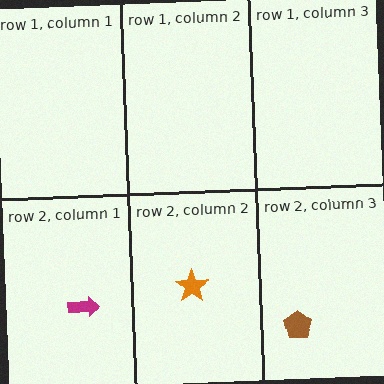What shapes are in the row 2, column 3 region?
The brown pentagon.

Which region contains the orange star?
The row 2, column 2 region.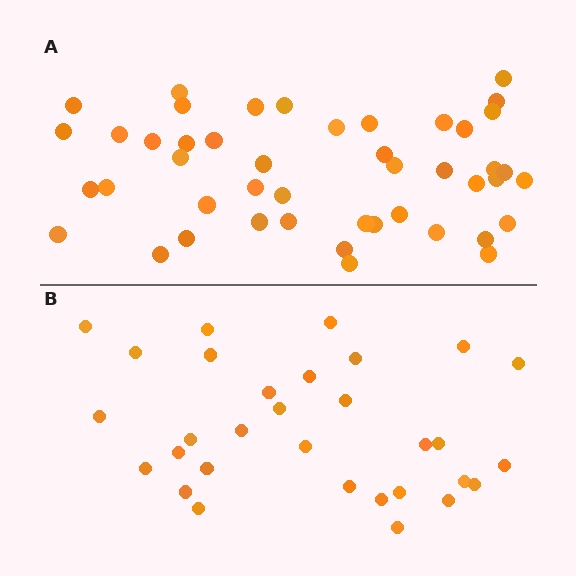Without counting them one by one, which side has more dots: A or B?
Region A (the top region) has more dots.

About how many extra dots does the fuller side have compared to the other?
Region A has approximately 15 more dots than region B.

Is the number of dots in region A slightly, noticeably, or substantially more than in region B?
Region A has substantially more. The ratio is roughly 1.5 to 1.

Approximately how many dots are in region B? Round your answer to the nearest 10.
About 30 dots. (The exact count is 31, which rounds to 30.)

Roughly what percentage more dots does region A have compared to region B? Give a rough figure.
About 50% more.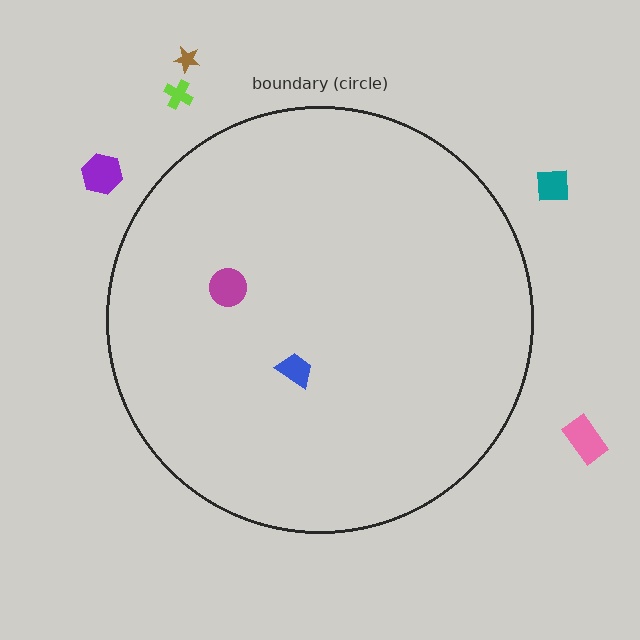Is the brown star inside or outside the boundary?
Outside.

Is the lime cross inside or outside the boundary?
Outside.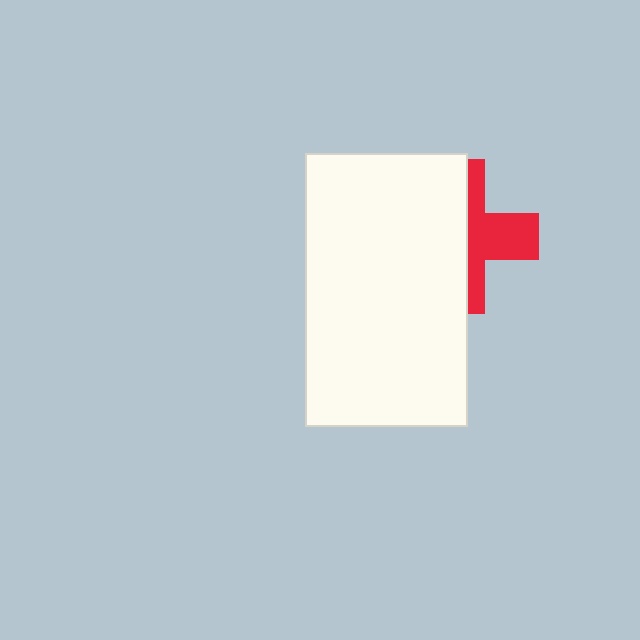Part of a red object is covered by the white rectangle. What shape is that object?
It is a cross.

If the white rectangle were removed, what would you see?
You would see the complete red cross.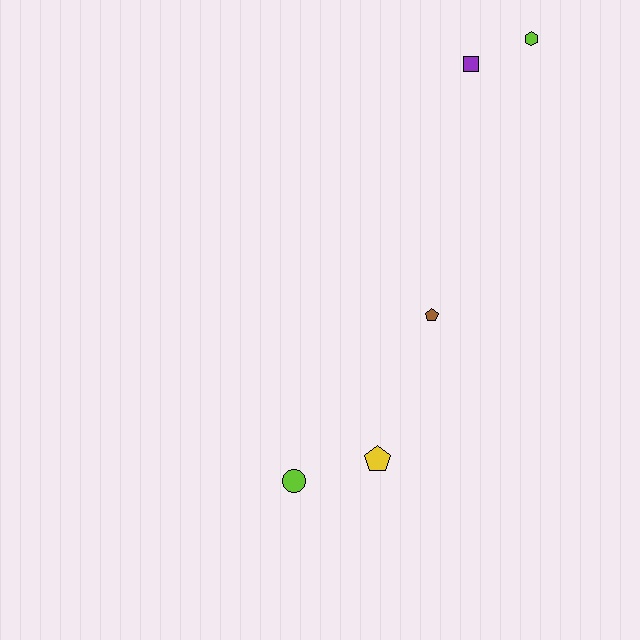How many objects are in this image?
There are 5 objects.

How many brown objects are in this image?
There is 1 brown object.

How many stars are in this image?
There are no stars.